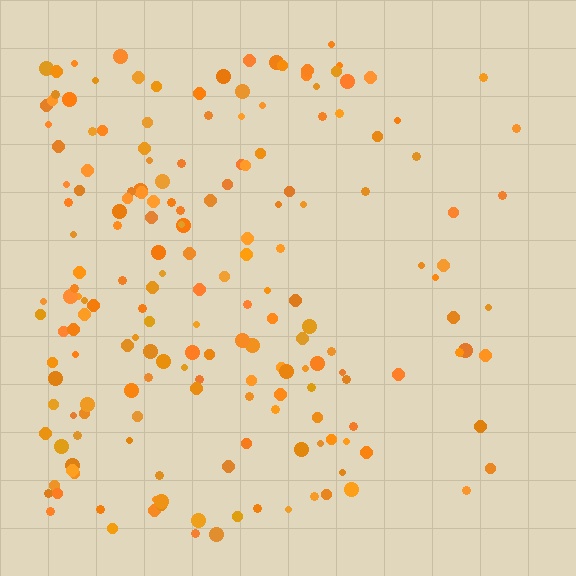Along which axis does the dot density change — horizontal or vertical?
Horizontal.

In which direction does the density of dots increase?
From right to left, with the left side densest.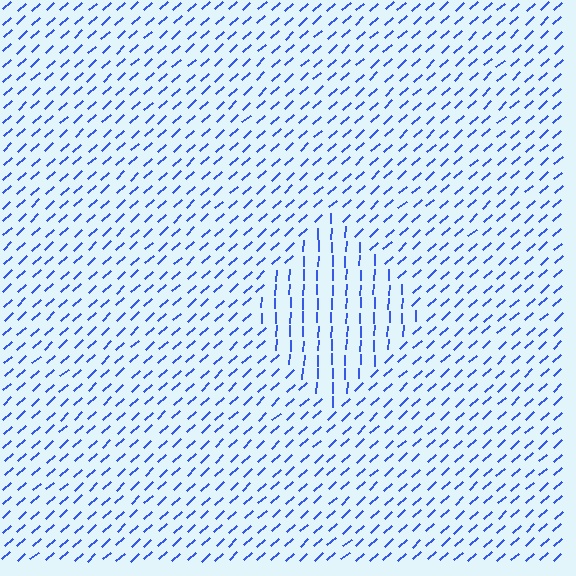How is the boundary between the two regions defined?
The boundary is defined purely by a change in line orientation (approximately 45 degrees difference). All lines are the same color and thickness.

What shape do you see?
I see a diamond.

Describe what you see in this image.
The image is filled with small blue line segments. A diamond region in the image has lines oriented differently from the surrounding lines, creating a visible texture boundary.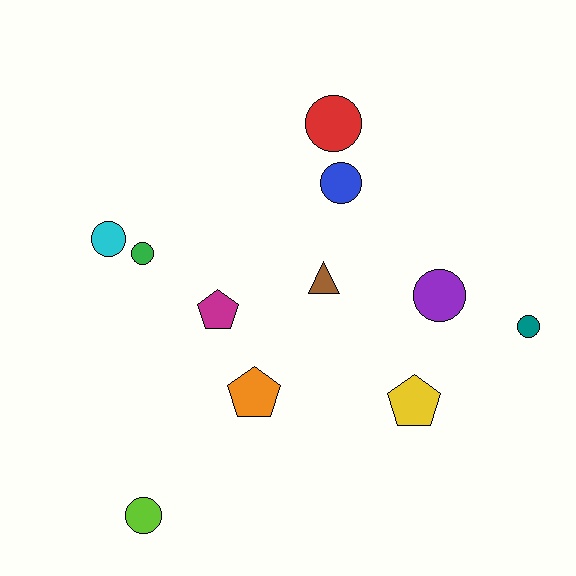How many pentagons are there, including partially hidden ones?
There are 3 pentagons.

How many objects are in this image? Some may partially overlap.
There are 11 objects.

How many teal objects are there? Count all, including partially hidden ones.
There is 1 teal object.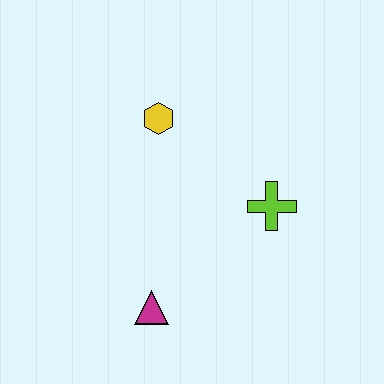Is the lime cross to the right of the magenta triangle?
Yes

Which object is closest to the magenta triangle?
The lime cross is closest to the magenta triangle.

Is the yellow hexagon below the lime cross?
No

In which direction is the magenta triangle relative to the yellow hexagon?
The magenta triangle is below the yellow hexagon.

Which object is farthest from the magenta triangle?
The yellow hexagon is farthest from the magenta triangle.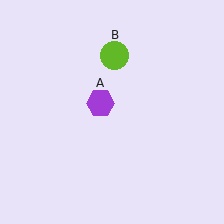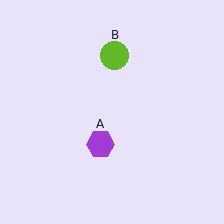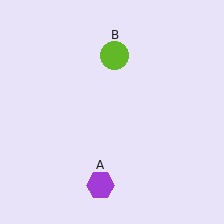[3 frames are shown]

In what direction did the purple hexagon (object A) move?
The purple hexagon (object A) moved down.